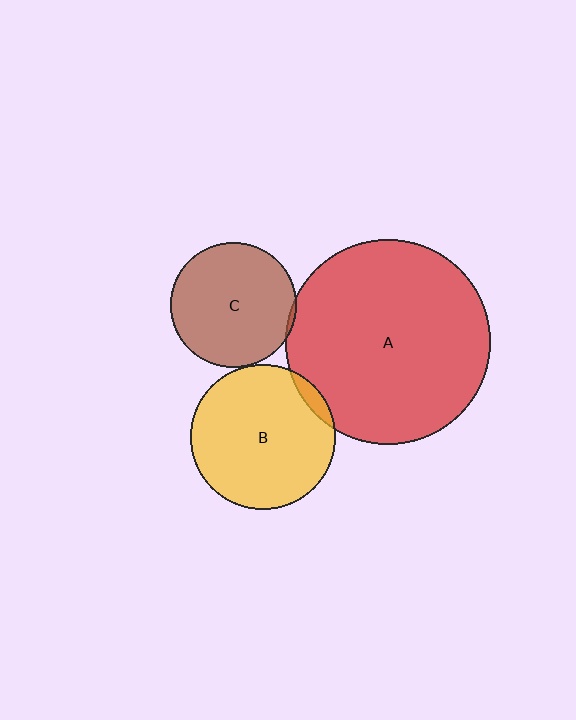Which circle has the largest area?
Circle A (red).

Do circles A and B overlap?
Yes.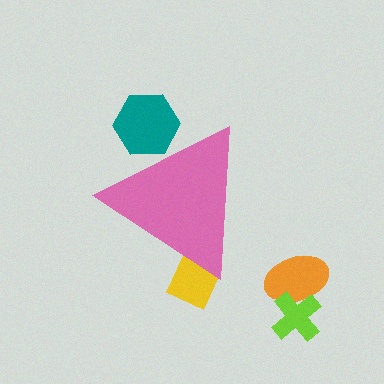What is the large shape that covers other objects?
A pink triangle.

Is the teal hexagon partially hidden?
Yes, the teal hexagon is partially hidden behind the pink triangle.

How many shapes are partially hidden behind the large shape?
2 shapes are partially hidden.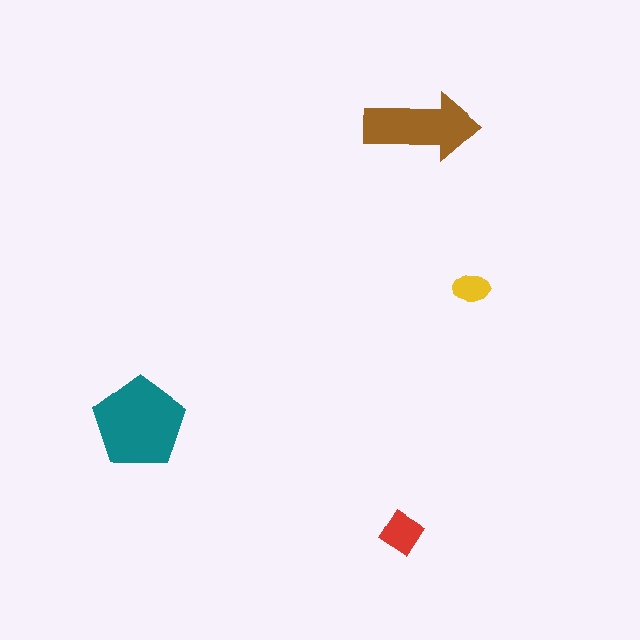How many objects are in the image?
There are 4 objects in the image.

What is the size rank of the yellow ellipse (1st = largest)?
4th.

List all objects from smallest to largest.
The yellow ellipse, the red diamond, the brown arrow, the teal pentagon.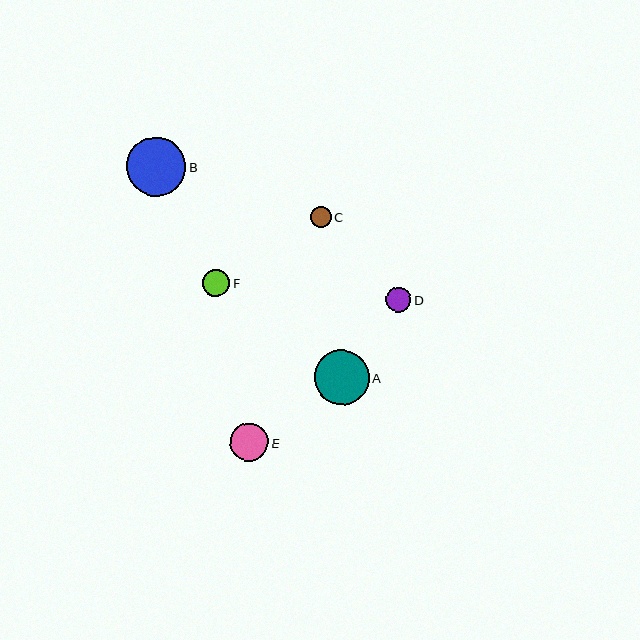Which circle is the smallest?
Circle C is the smallest with a size of approximately 20 pixels.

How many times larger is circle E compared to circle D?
Circle E is approximately 1.6 times the size of circle D.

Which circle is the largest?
Circle B is the largest with a size of approximately 59 pixels.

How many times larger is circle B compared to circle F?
Circle B is approximately 2.2 times the size of circle F.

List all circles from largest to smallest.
From largest to smallest: B, A, E, F, D, C.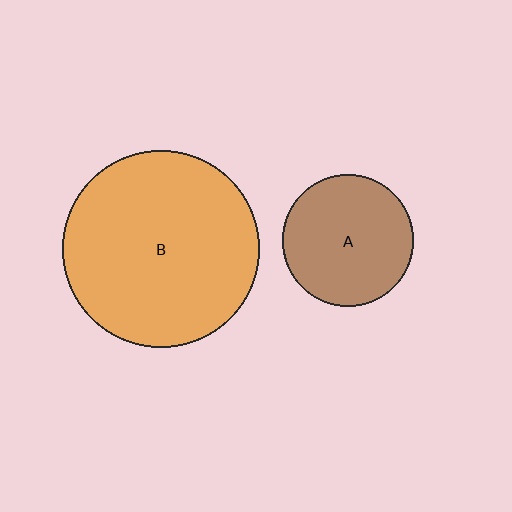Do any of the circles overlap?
No, none of the circles overlap.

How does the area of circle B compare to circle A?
Approximately 2.2 times.